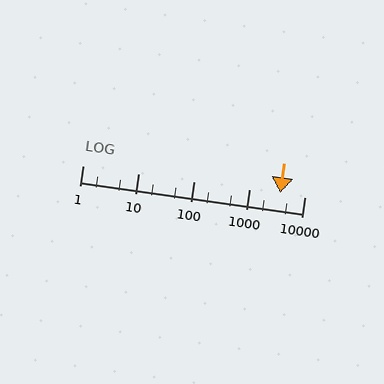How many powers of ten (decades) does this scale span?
The scale spans 4 decades, from 1 to 10000.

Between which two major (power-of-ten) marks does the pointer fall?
The pointer is between 1000 and 10000.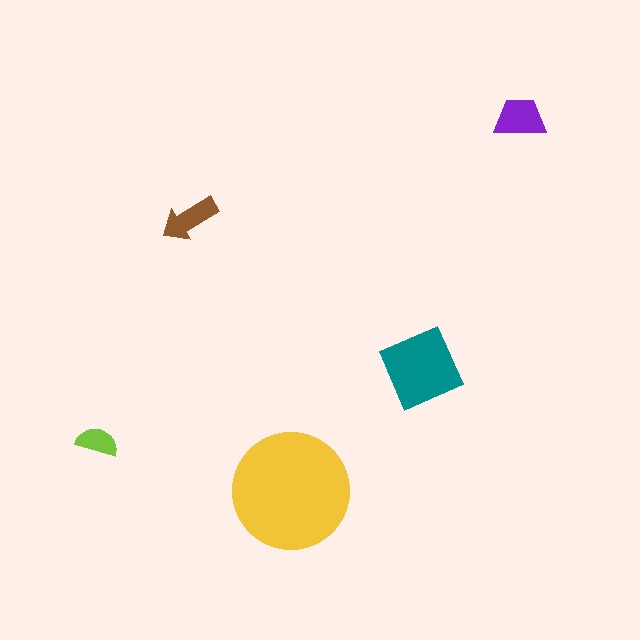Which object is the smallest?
The lime semicircle.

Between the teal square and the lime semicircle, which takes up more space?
The teal square.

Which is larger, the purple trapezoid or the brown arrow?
The purple trapezoid.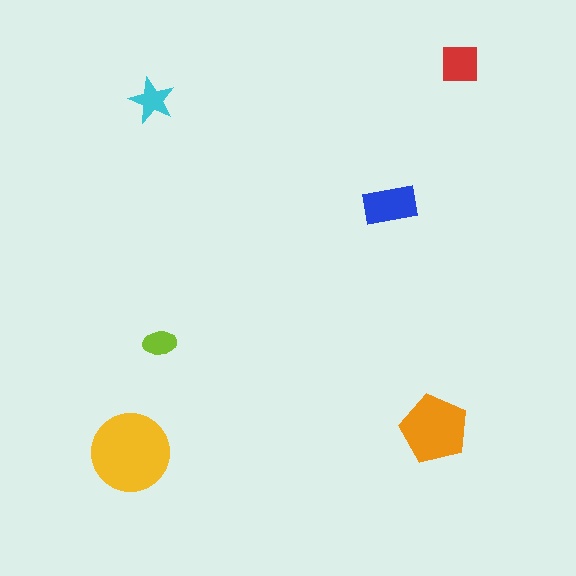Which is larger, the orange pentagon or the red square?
The orange pentagon.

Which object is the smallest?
The lime ellipse.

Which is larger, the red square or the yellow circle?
The yellow circle.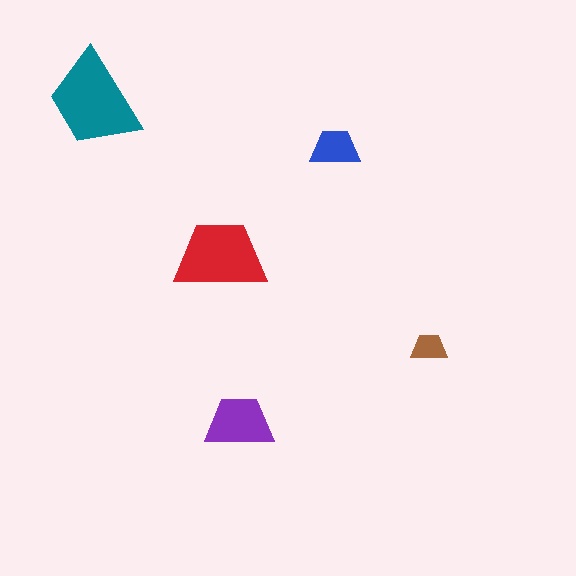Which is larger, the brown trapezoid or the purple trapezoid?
The purple one.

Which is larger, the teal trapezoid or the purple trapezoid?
The teal one.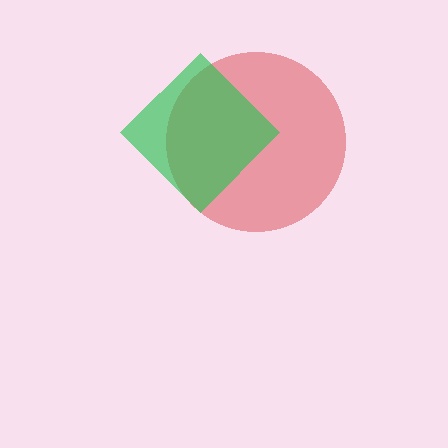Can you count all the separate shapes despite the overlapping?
Yes, there are 2 separate shapes.